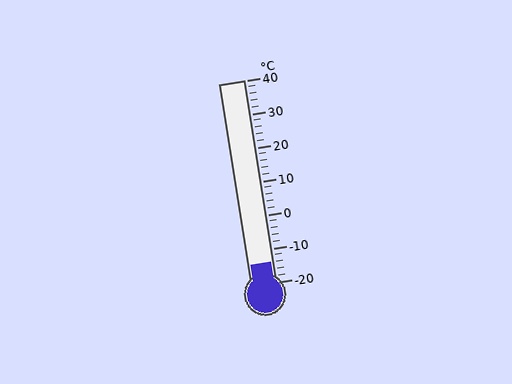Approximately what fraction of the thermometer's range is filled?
The thermometer is filled to approximately 10% of its range.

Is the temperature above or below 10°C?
The temperature is below 10°C.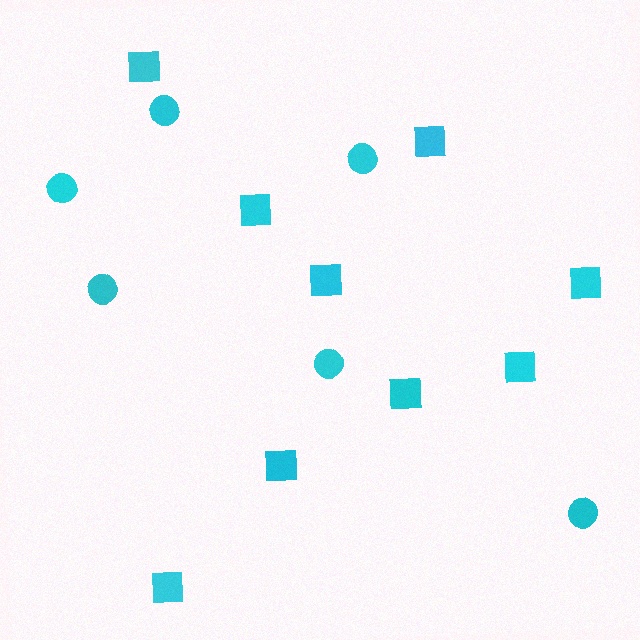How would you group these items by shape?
There are 2 groups: one group of circles (6) and one group of squares (9).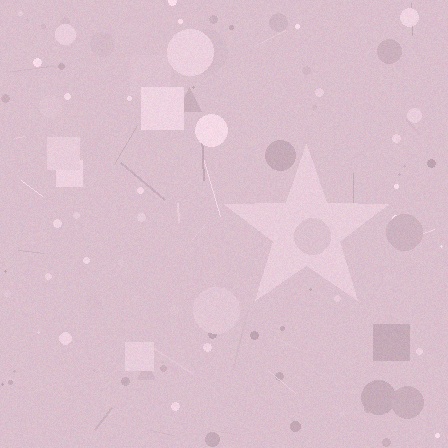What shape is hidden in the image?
A star is hidden in the image.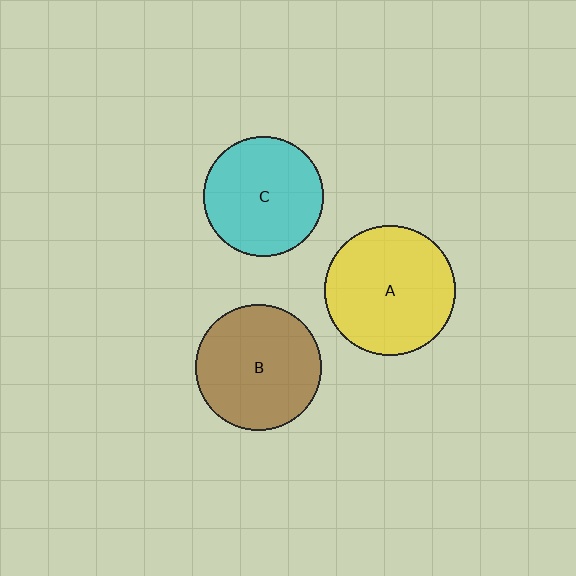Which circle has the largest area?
Circle A (yellow).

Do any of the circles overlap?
No, none of the circles overlap.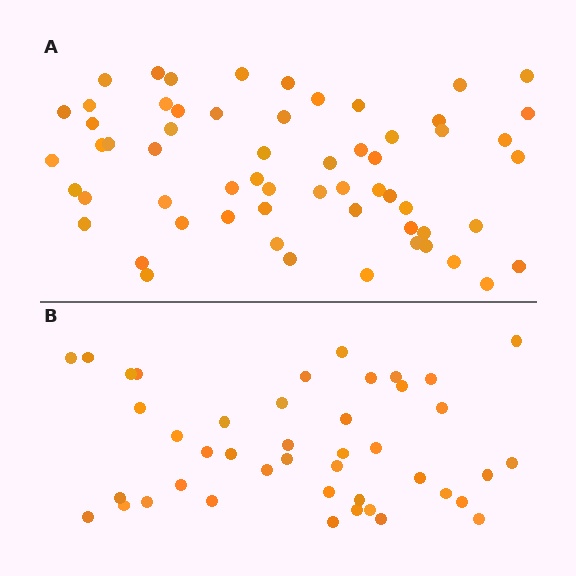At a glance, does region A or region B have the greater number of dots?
Region A (the top region) has more dots.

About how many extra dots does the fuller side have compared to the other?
Region A has approximately 15 more dots than region B.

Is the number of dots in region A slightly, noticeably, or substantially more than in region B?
Region A has noticeably more, but not dramatically so. The ratio is roughly 1.4 to 1.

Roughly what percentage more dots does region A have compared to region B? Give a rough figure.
About 40% more.